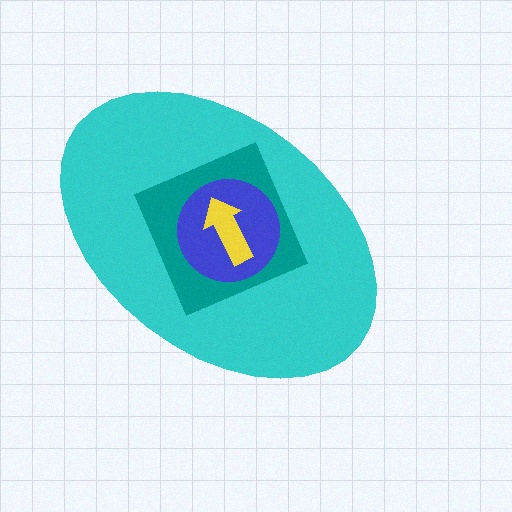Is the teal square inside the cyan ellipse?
Yes.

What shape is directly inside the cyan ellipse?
The teal square.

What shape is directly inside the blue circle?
The yellow arrow.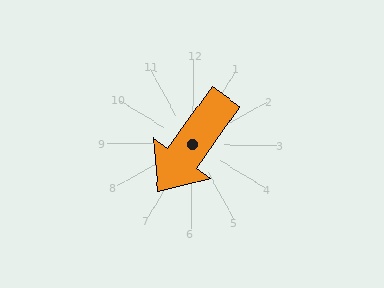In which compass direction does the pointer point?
Southwest.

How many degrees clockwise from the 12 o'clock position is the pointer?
Approximately 215 degrees.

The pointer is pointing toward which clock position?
Roughly 7 o'clock.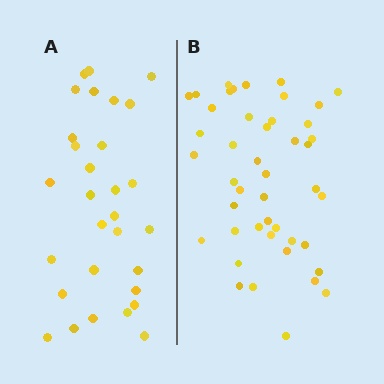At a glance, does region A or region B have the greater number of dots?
Region B (the right region) has more dots.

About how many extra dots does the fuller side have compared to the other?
Region B has approximately 15 more dots than region A.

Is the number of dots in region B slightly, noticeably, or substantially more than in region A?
Region B has substantially more. The ratio is roughly 1.5 to 1.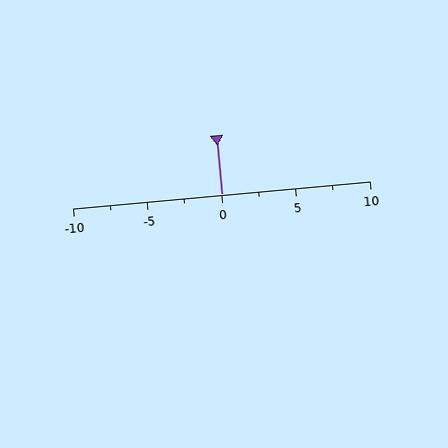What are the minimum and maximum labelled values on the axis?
The axis runs from -10 to 10.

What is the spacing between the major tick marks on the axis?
The major ticks are spaced 5 apart.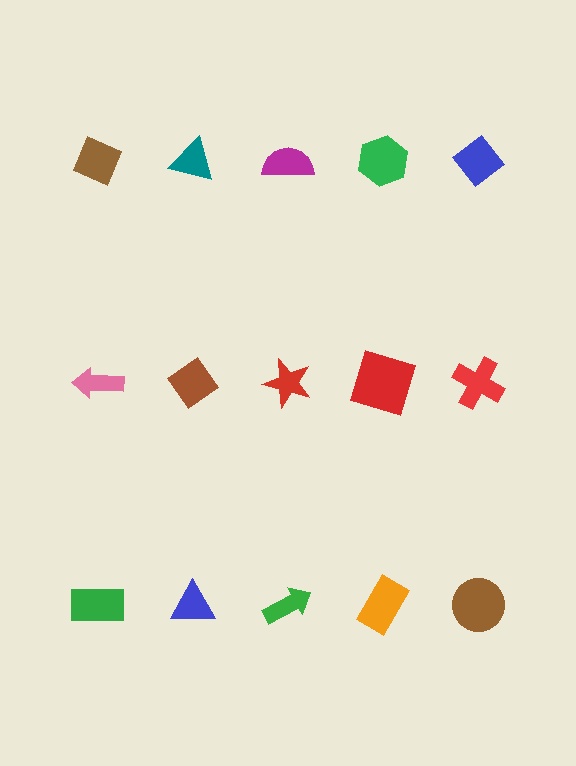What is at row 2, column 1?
A pink arrow.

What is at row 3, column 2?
A blue triangle.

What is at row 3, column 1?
A green rectangle.